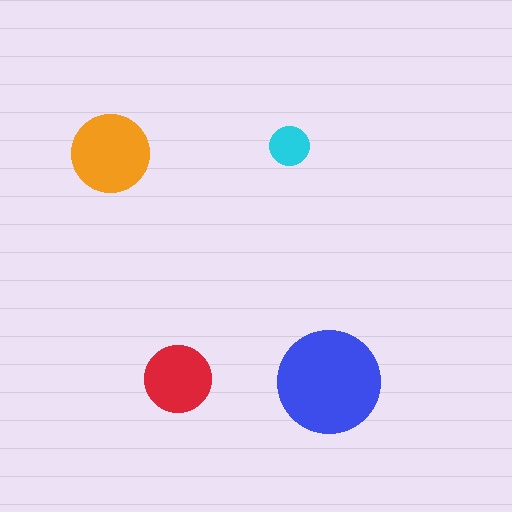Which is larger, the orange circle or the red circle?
The orange one.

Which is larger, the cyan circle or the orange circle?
The orange one.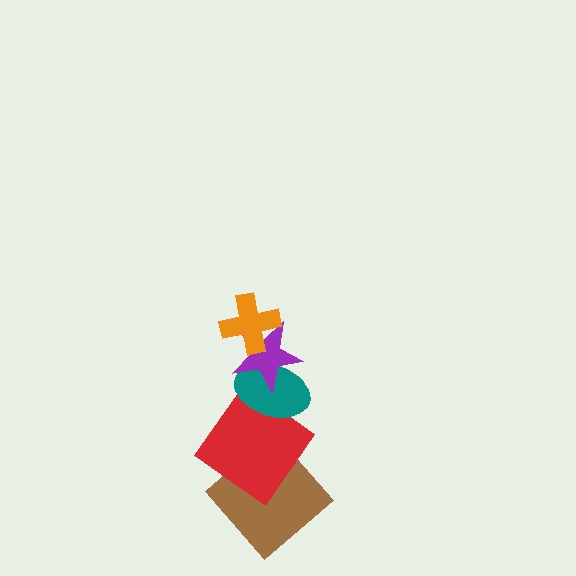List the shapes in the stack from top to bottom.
From top to bottom: the orange cross, the purple star, the teal ellipse, the red diamond, the brown diamond.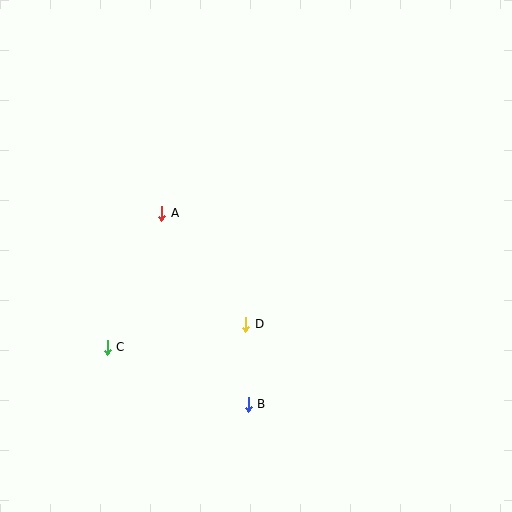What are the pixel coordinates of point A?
Point A is at (162, 213).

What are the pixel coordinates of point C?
Point C is at (107, 347).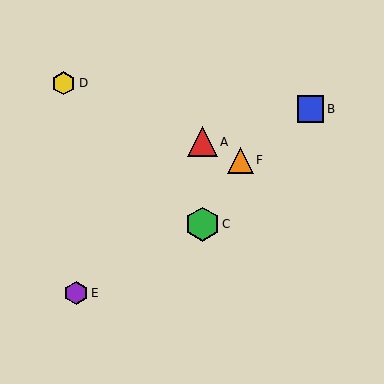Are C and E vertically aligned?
No, C is at x≈202 and E is at x≈76.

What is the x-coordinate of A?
Object A is at x≈202.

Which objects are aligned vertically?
Objects A, C are aligned vertically.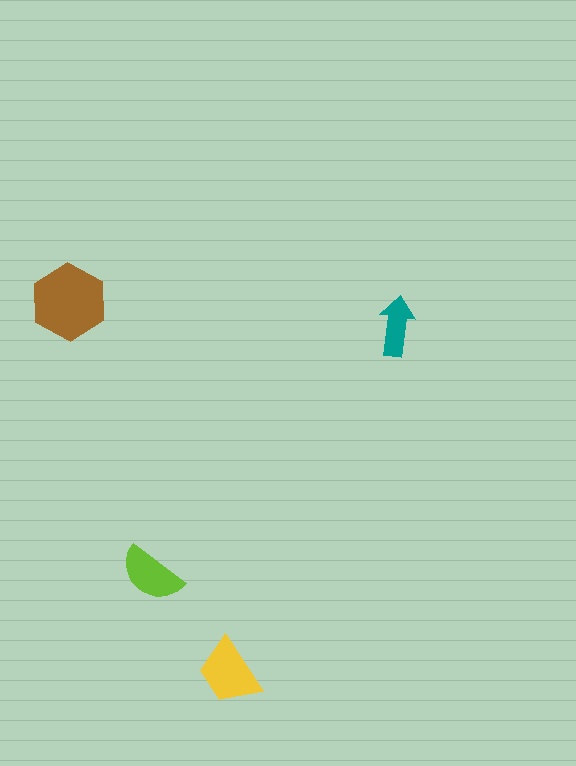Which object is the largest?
The brown hexagon.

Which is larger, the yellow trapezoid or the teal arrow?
The yellow trapezoid.